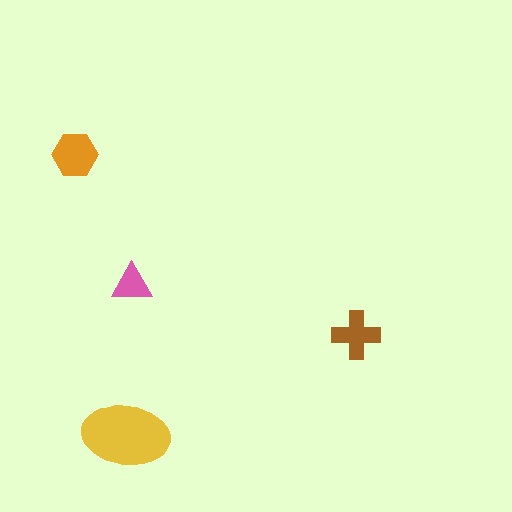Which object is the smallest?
The pink triangle.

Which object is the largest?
The yellow ellipse.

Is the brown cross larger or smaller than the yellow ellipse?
Smaller.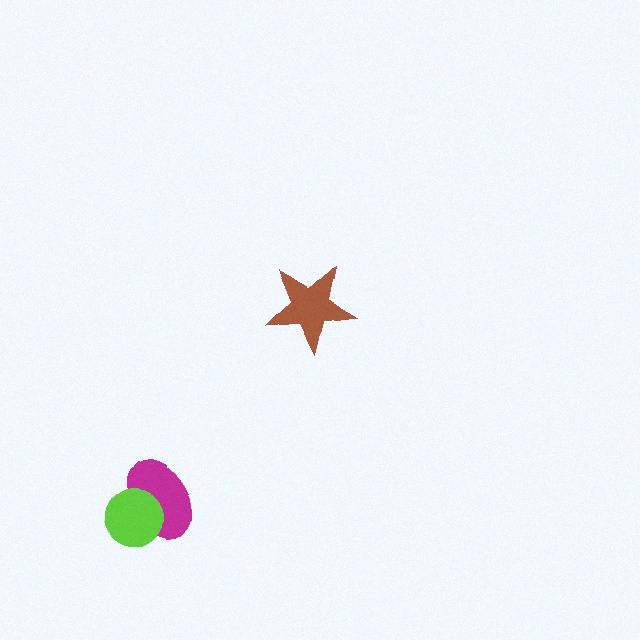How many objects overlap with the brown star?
0 objects overlap with the brown star.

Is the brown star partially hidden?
No, no other shape covers it.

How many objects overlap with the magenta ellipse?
1 object overlaps with the magenta ellipse.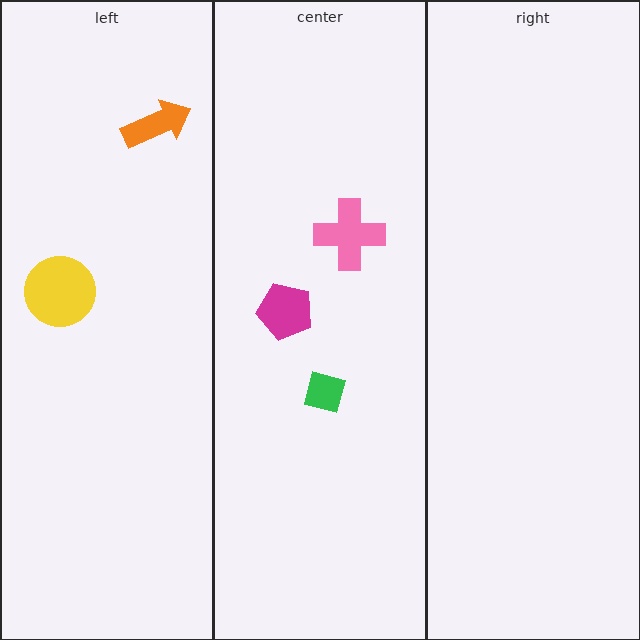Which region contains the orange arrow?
The left region.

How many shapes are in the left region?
2.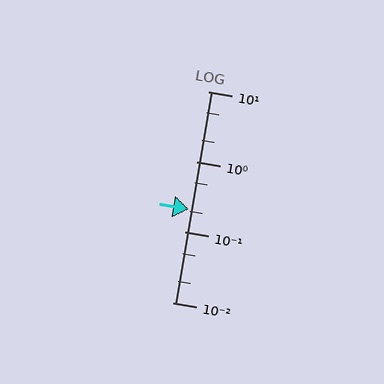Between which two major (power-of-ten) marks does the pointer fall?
The pointer is between 0.1 and 1.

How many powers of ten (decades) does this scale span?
The scale spans 3 decades, from 0.01 to 10.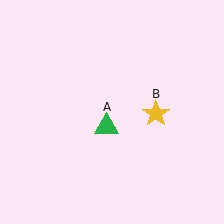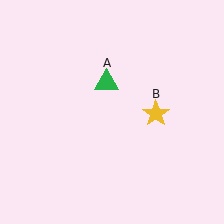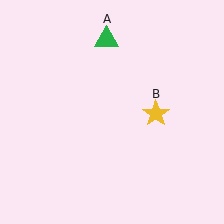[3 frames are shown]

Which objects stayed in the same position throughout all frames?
Yellow star (object B) remained stationary.